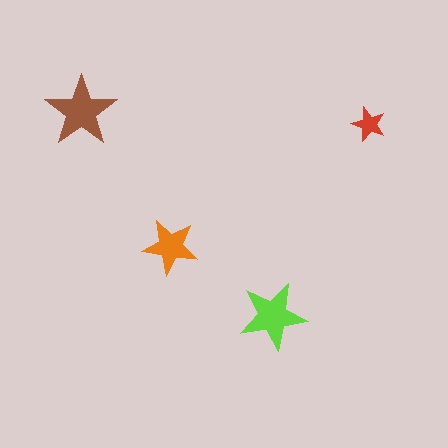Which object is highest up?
The brown star is topmost.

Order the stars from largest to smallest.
the brown one, the lime one, the orange one, the red one.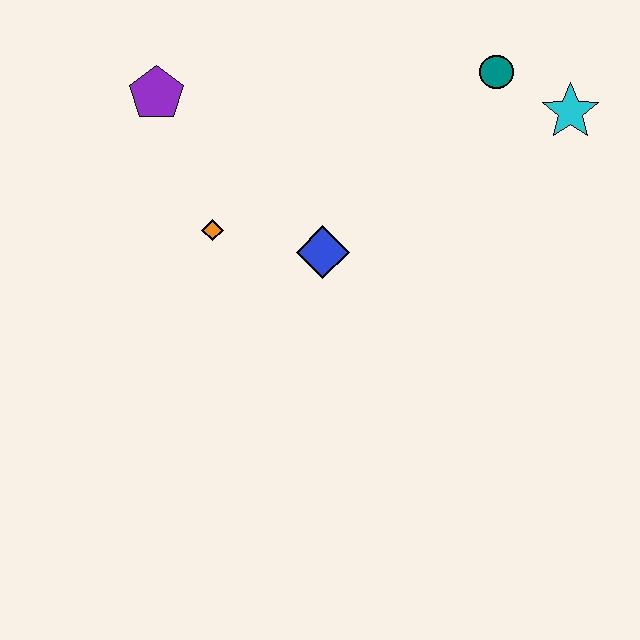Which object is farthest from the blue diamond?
The cyan star is farthest from the blue diamond.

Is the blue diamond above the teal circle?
No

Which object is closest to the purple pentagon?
The orange diamond is closest to the purple pentagon.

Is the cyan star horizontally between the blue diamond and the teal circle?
No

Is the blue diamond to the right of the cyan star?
No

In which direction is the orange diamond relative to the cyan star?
The orange diamond is to the left of the cyan star.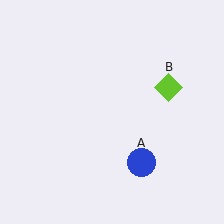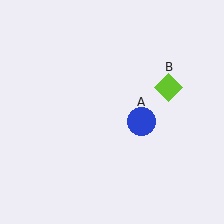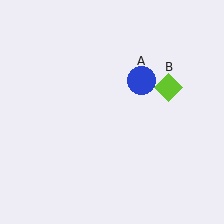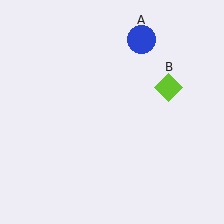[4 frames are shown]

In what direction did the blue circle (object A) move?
The blue circle (object A) moved up.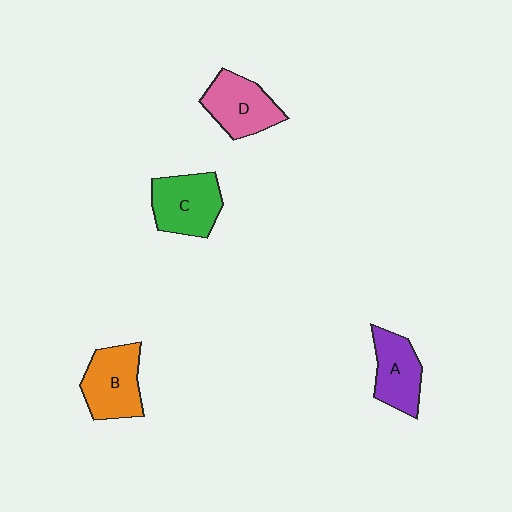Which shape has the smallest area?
Shape A (purple).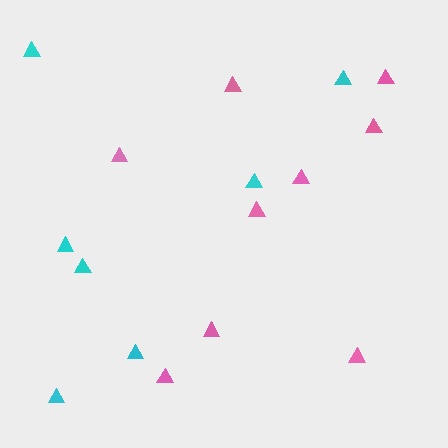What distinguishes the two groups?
There are 2 groups: one group of pink triangles (9) and one group of cyan triangles (7).